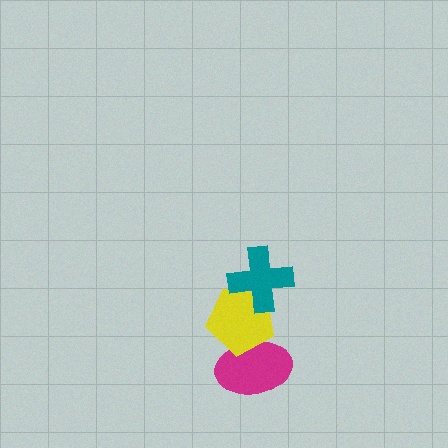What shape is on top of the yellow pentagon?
The teal cross is on top of the yellow pentagon.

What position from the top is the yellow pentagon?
The yellow pentagon is 2nd from the top.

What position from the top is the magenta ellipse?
The magenta ellipse is 3rd from the top.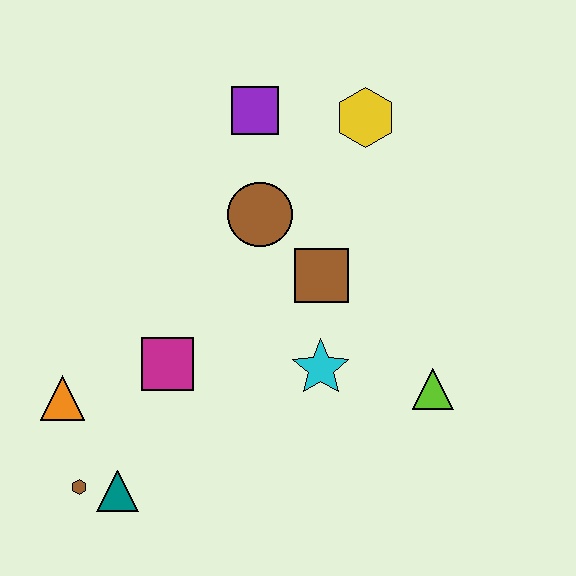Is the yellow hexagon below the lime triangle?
No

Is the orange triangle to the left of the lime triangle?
Yes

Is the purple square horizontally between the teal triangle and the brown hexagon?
No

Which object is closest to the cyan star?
The brown square is closest to the cyan star.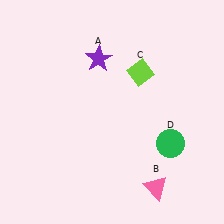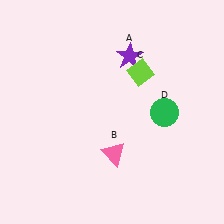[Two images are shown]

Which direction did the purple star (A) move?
The purple star (A) moved right.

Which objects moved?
The objects that moved are: the purple star (A), the pink triangle (B), the green circle (D).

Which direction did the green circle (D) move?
The green circle (D) moved up.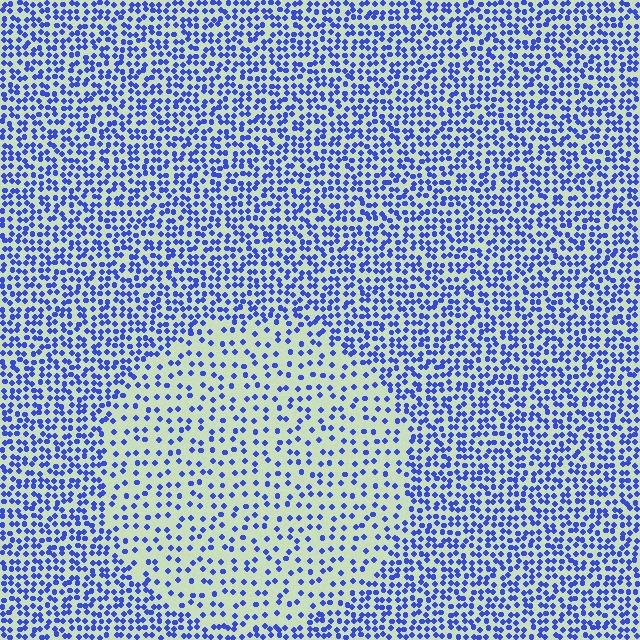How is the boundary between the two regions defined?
The boundary is defined by a change in element density (approximately 2.1x ratio). All elements are the same color, size, and shape.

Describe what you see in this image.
The image contains small blue elements arranged at two different densities. A circle-shaped region is visible where the elements are less densely packed than the surrounding area.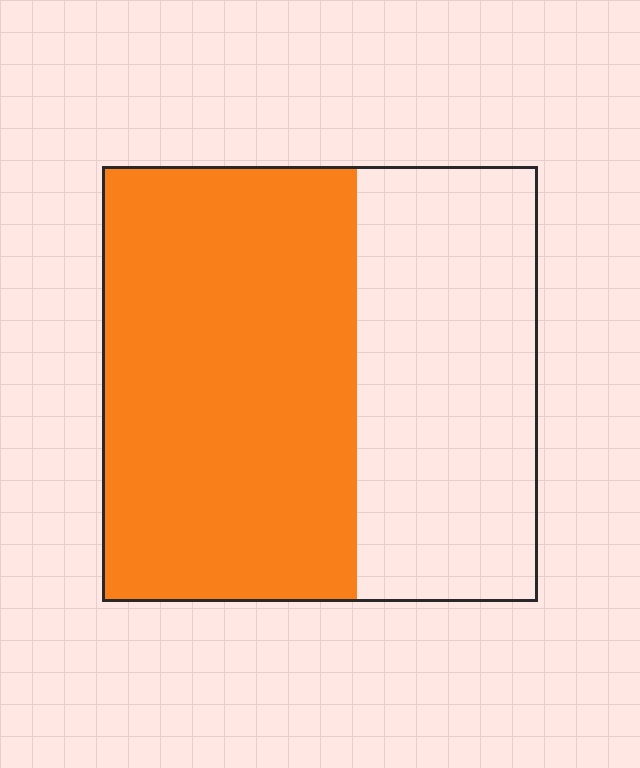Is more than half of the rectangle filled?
Yes.